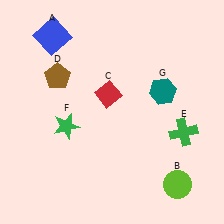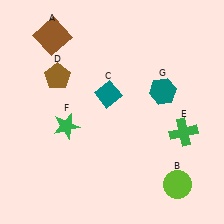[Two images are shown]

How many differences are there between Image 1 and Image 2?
There are 2 differences between the two images.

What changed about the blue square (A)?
In Image 1, A is blue. In Image 2, it changed to brown.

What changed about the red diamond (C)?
In Image 1, C is red. In Image 2, it changed to teal.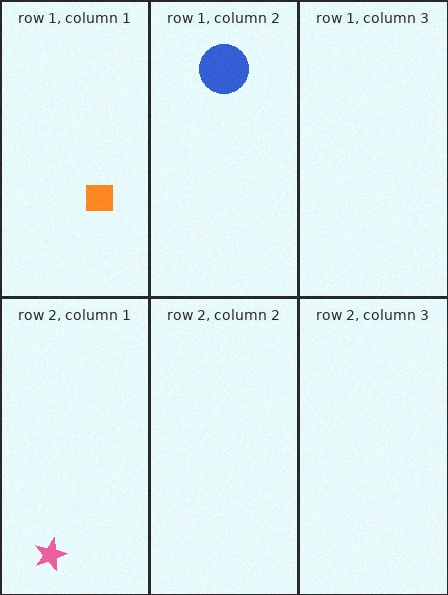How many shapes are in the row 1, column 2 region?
1.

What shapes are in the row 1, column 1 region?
The orange square.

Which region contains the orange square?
The row 1, column 1 region.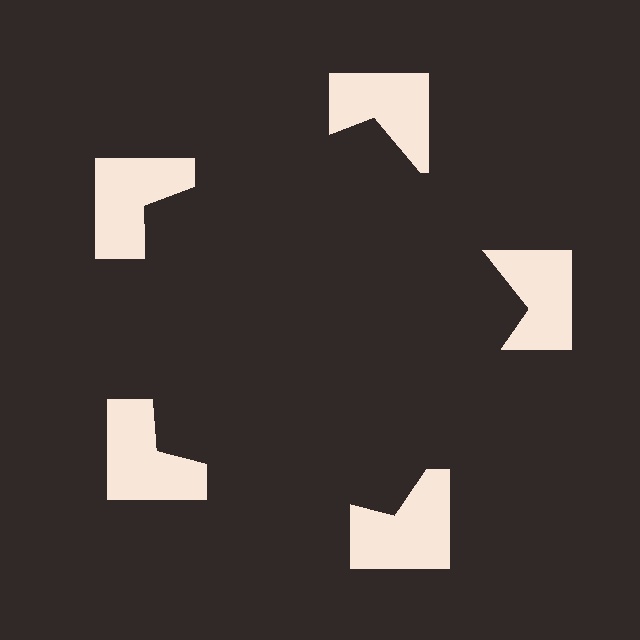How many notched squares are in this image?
There are 5 — one at each vertex of the illusory pentagon.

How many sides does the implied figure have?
5 sides.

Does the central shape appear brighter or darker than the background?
It typically appears slightly darker than the background, even though no actual brightness change is drawn.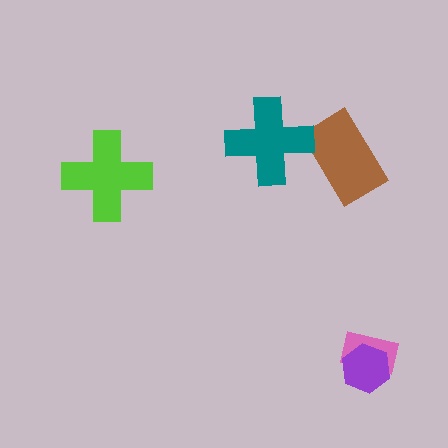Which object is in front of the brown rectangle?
The teal cross is in front of the brown rectangle.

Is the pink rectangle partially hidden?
Yes, it is partially covered by another shape.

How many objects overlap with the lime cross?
0 objects overlap with the lime cross.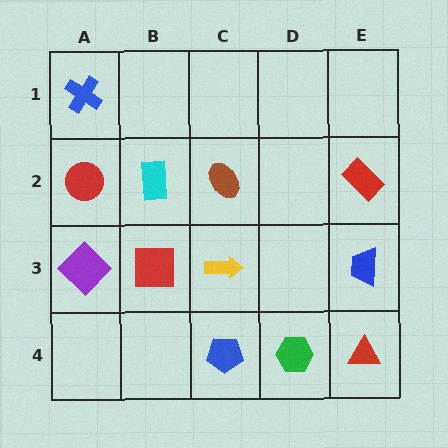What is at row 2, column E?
A red rectangle.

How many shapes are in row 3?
4 shapes.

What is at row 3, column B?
A red square.